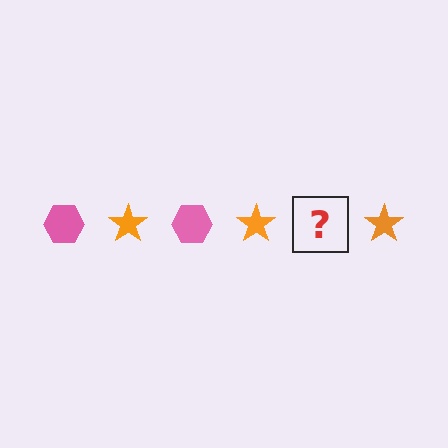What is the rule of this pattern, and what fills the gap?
The rule is that the pattern alternates between pink hexagon and orange star. The gap should be filled with a pink hexagon.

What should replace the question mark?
The question mark should be replaced with a pink hexagon.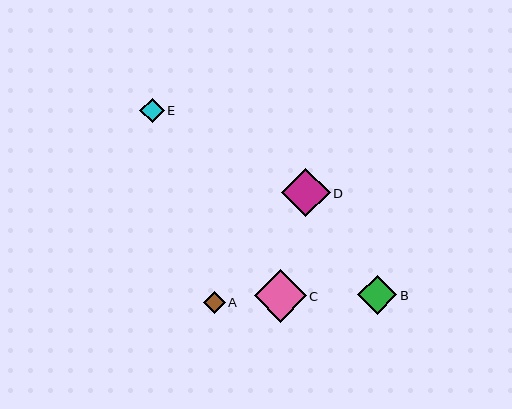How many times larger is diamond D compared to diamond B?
Diamond D is approximately 1.2 times the size of diamond B.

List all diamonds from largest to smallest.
From largest to smallest: C, D, B, E, A.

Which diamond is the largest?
Diamond C is the largest with a size of approximately 52 pixels.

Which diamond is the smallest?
Diamond A is the smallest with a size of approximately 22 pixels.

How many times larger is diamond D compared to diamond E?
Diamond D is approximately 2.0 times the size of diamond E.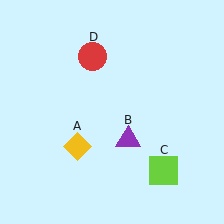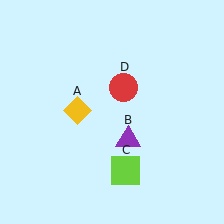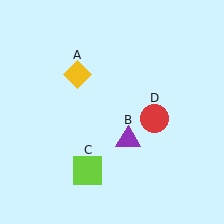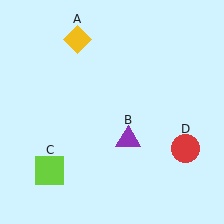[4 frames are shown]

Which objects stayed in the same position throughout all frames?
Purple triangle (object B) remained stationary.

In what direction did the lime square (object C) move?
The lime square (object C) moved left.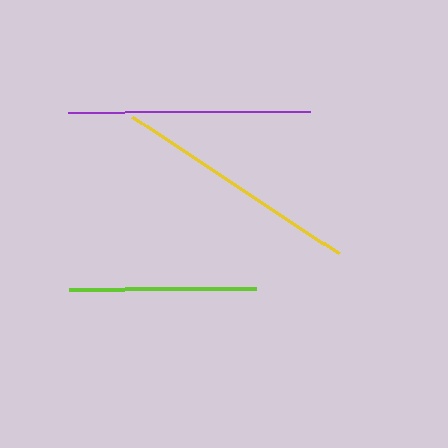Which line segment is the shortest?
The lime line is the shortest at approximately 188 pixels.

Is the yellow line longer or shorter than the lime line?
The yellow line is longer than the lime line.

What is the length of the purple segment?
The purple segment is approximately 242 pixels long.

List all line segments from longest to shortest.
From longest to shortest: yellow, purple, lime.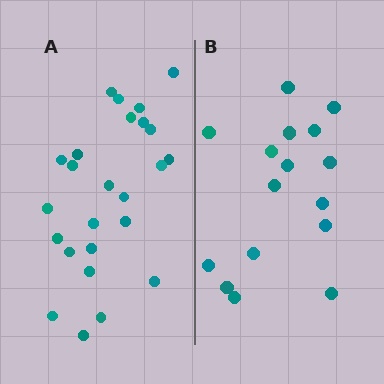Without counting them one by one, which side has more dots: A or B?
Region A (the left region) has more dots.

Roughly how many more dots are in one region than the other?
Region A has roughly 8 or so more dots than region B.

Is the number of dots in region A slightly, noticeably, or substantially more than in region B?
Region A has substantially more. The ratio is roughly 1.6 to 1.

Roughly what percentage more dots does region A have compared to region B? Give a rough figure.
About 55% more.